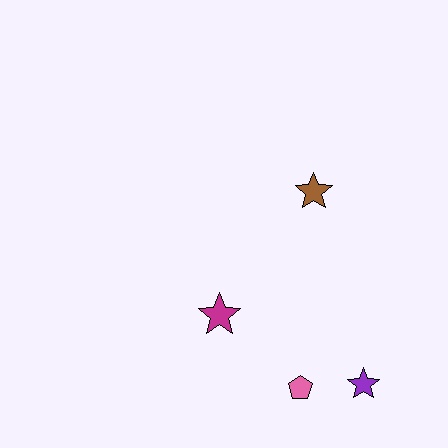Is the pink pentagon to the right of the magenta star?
Yes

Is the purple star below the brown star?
Yes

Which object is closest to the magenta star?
The pink pentagon is closest to the magenta star.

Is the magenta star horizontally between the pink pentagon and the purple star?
No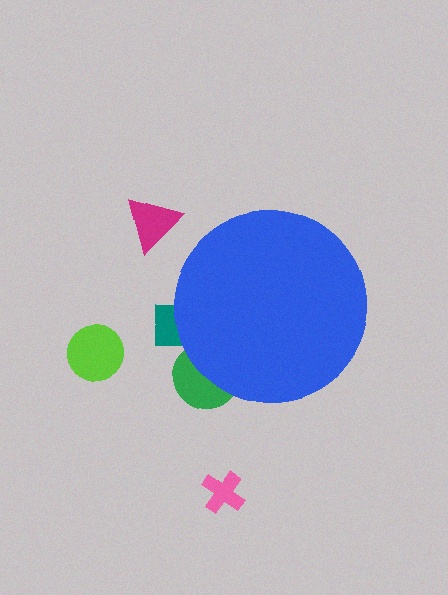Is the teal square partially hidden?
Yes, the teal square is partially hidden behind the blue circle.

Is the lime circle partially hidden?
No, the lime circle is fully visible.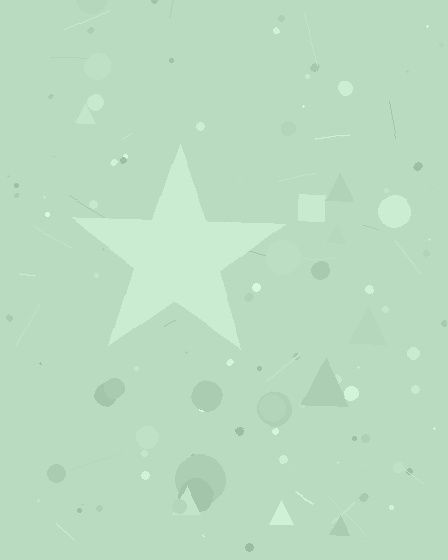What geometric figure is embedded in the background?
A star is embedded in the background.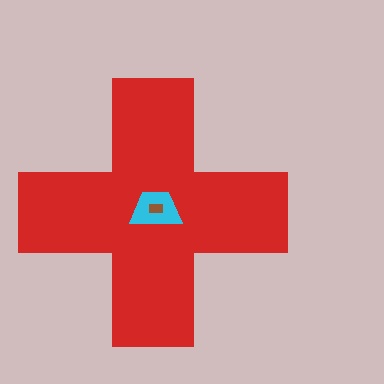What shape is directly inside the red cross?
The cyan trapezoid.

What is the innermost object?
The brown rectangle.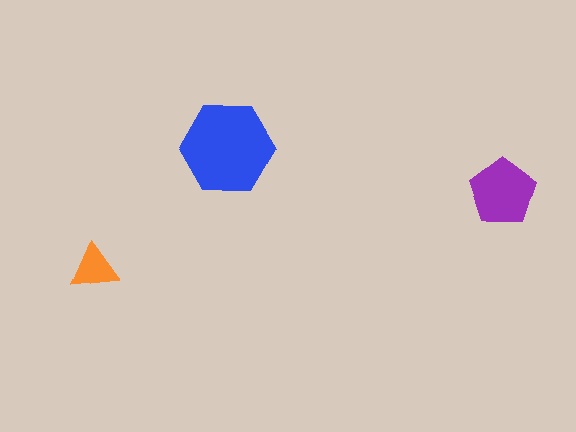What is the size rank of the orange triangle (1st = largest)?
3rd.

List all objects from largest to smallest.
The blue hexagon, the purple pentagon, the orange triangle.